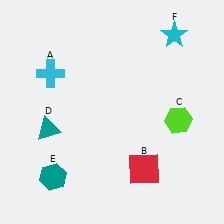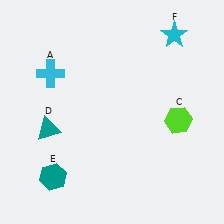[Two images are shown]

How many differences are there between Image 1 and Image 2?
There is 1 difference between the two images.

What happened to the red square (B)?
The red square (B) was removed in Image 2. It was in the bottom-right area of Image 1.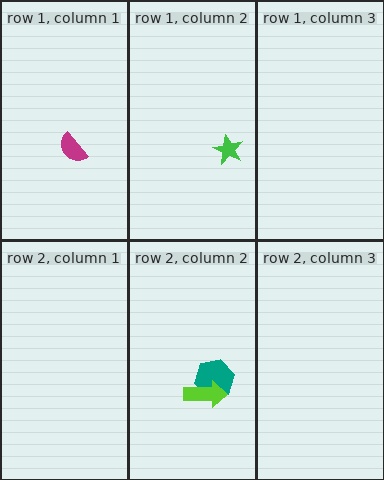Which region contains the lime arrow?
The row 2, column 2 region.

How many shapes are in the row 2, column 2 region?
2.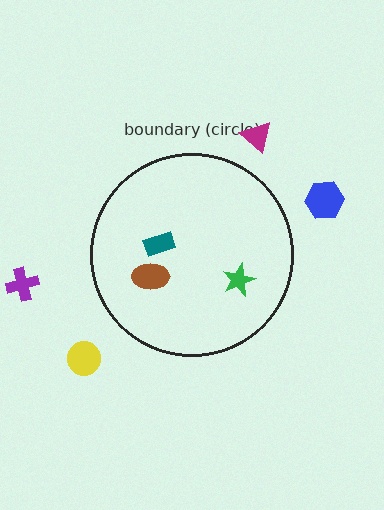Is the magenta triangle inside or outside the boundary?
Outside.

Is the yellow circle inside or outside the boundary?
Outside.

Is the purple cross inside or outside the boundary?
Outside.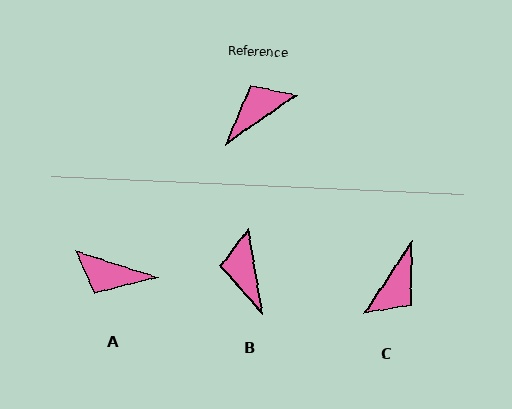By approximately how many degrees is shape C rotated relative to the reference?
Approximately 158 degrees clockwise.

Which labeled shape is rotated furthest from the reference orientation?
C, about 158 degrees away.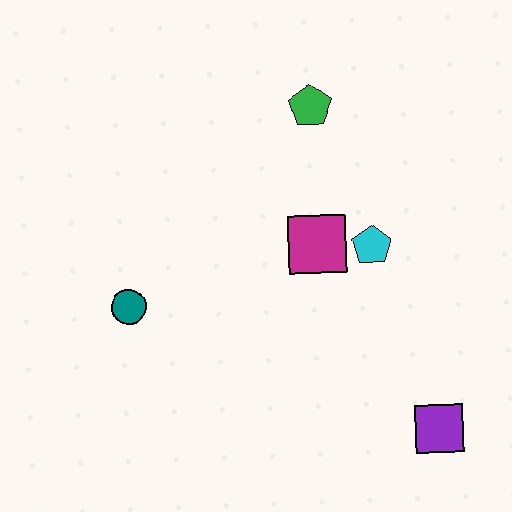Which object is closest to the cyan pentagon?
The magenta square is closest to the cyan pentagon.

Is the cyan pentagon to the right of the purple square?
No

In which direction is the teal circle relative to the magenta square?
The teal circle is to the left of the magenta square.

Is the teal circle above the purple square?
Yes